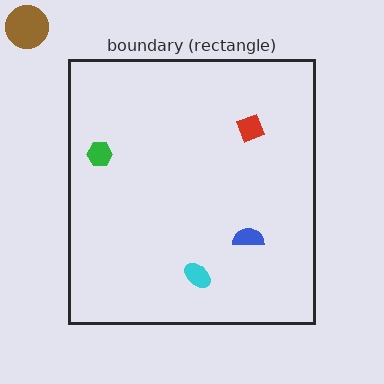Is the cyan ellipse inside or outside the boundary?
Inside.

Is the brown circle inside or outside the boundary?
Outside.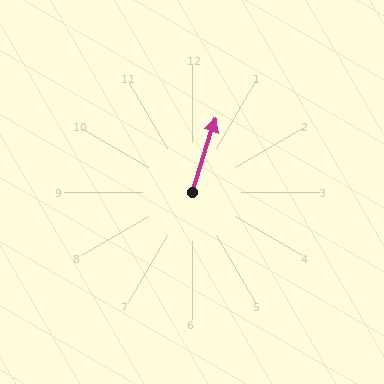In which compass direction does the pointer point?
North.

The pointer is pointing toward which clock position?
Roughly 1 o'clock.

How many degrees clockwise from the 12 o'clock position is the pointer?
Approximately 18 degrees.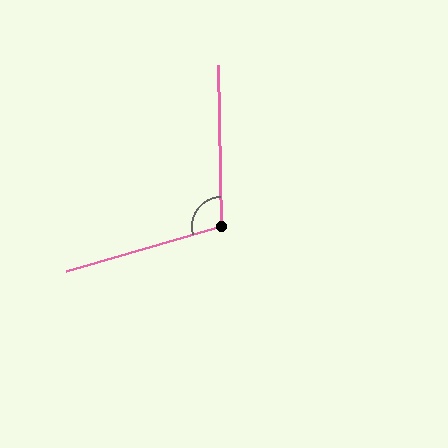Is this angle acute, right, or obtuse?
It is obtuse.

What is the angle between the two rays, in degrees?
Approximately 105 degrees.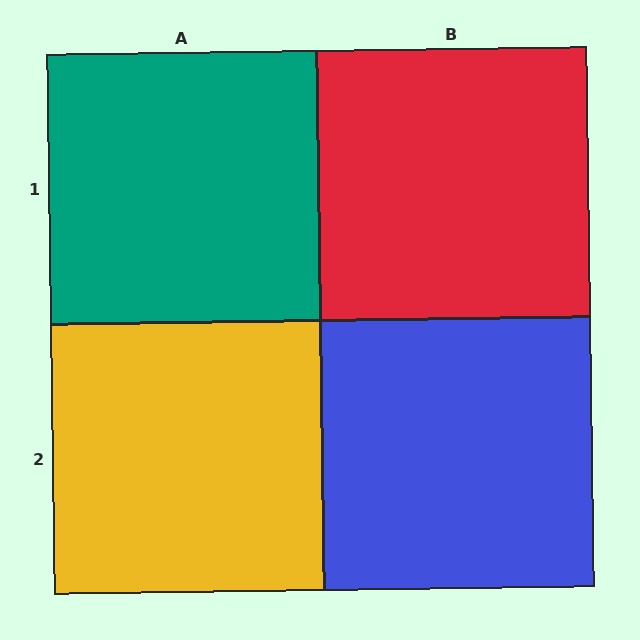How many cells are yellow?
1 cell is yellow.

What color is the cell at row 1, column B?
Red.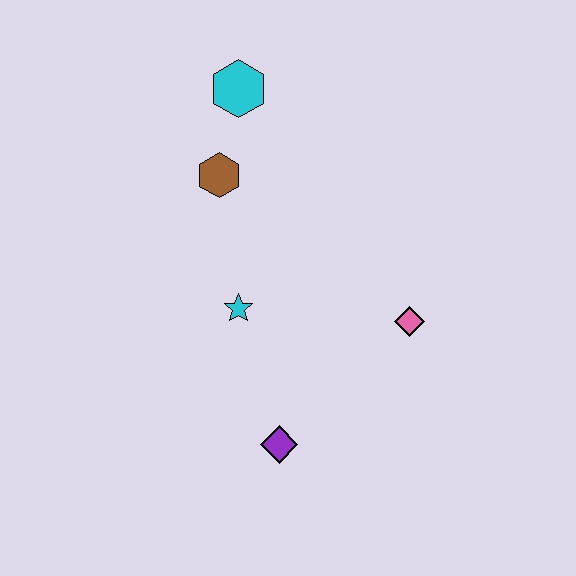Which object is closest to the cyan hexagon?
The brown hexagon is closest to the cyan hexagon.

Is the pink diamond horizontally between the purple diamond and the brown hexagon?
No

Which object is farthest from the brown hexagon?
The purple diamond is farthest from the brown hexagon.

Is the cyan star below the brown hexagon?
Yes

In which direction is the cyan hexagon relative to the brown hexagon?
The cyan hexagon is above the brown hexagon.